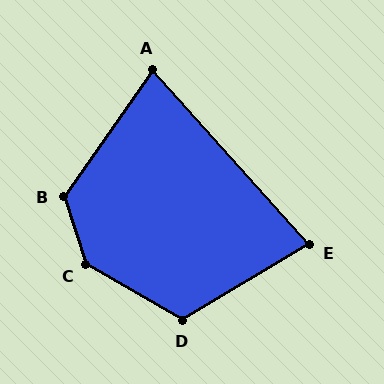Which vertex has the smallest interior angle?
A, at approximately 77 degrees.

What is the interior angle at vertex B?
Approximately 127 degrees (obtuse).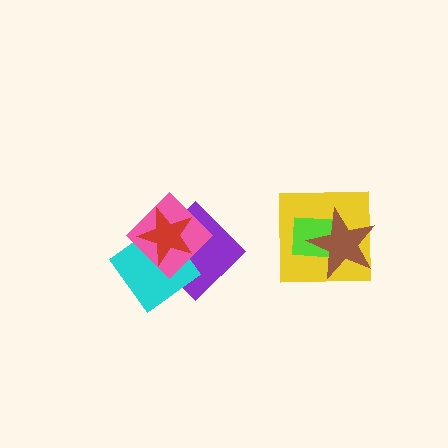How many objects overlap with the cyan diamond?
3 objects overlap with the cyan diamond.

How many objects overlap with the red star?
3 objects overlap with the red star.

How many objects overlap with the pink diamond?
3 objects overlap with the pink diamond.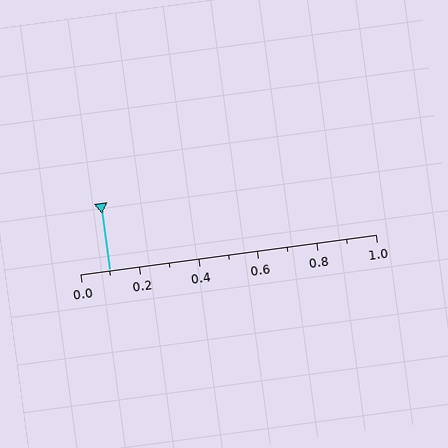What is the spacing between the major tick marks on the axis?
The major ticks are spaced 0.2 apart.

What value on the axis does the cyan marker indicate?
The marker indicates approximately 0.1.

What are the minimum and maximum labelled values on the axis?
The axis runs from 0.0 to 1.0.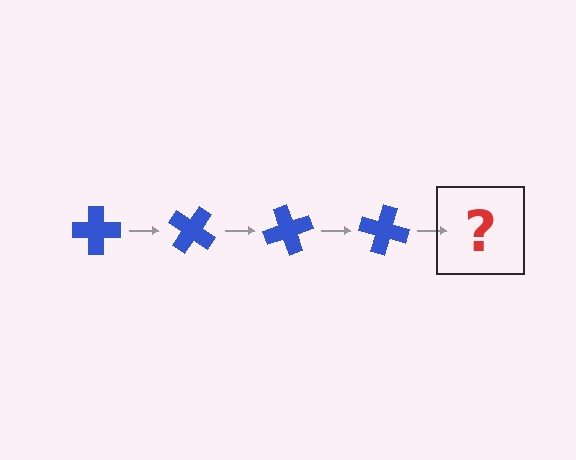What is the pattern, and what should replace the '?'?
The pattern is that the cross rotates 35 degrees each step. The '?' should be a blue cross rotated 140 degrees.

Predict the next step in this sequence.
The next step is a blue cross rotated 140 degrees.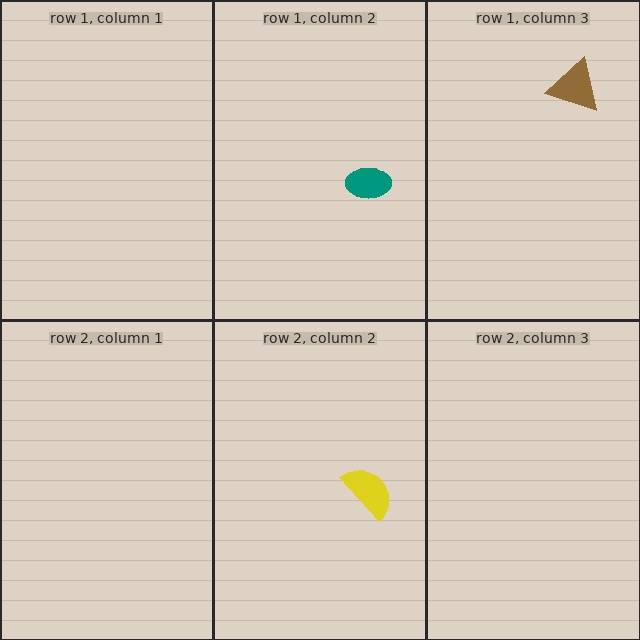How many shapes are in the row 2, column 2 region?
1.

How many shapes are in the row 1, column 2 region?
1.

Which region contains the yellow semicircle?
The row 2, column 2 region.